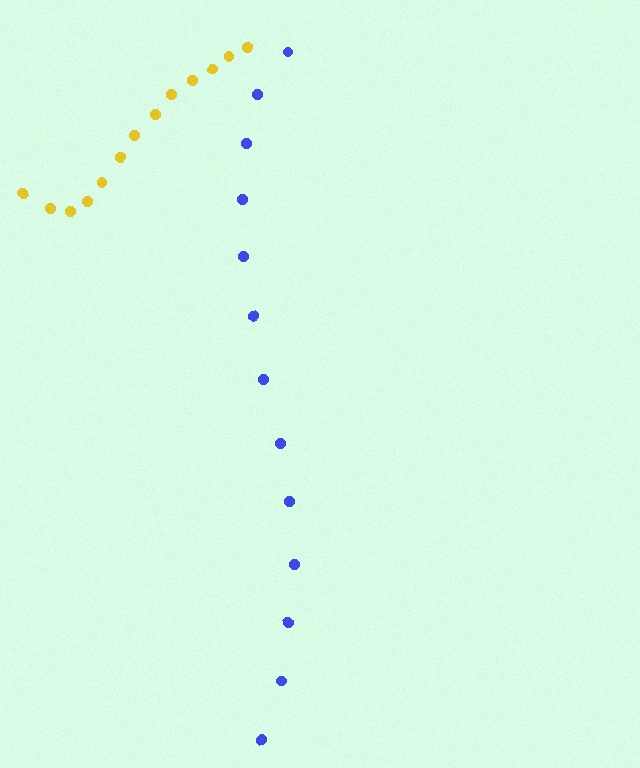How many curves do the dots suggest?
There are 2 distinct paths.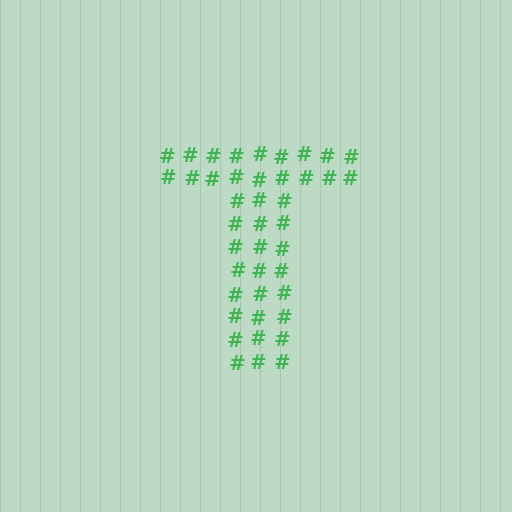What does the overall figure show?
The overall figure shows the letter T.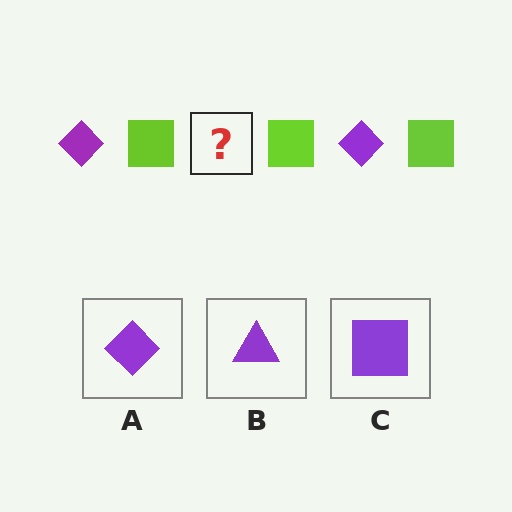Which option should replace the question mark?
Option A.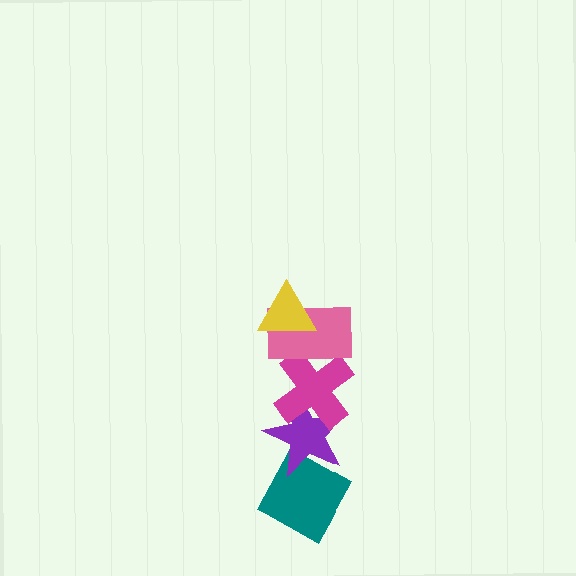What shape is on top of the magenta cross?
The pink rectangle is on top of the magenta cross.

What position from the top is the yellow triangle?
The yellow triangle is 1st from the top.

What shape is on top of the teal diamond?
The purple star is on top of the teal diamond.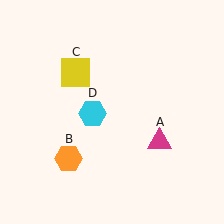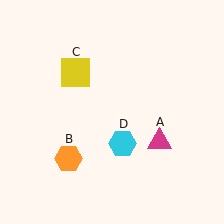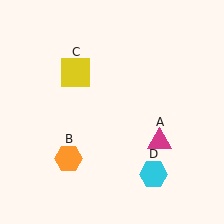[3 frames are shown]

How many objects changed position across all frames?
1 object changed position: cyan hexagon (object D).